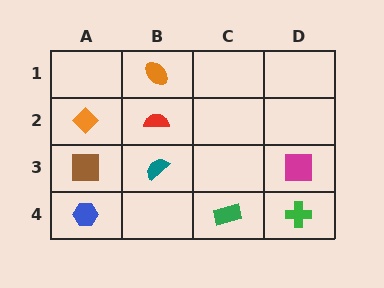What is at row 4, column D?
A green cross.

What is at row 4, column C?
A green rectangle.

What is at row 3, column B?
A teal semicircle.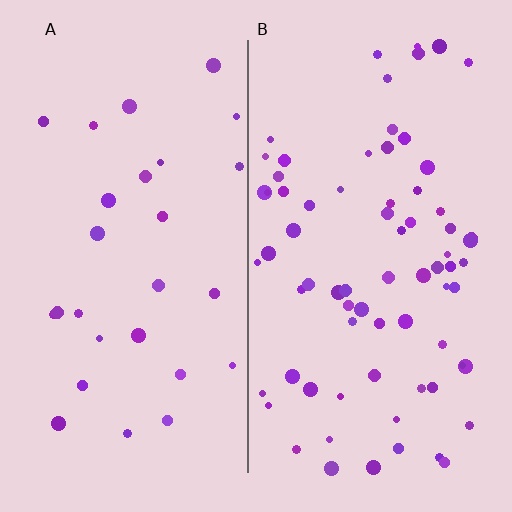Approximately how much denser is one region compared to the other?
Approximately 2.6× — region B over region A.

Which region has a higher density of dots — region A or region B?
B (the right).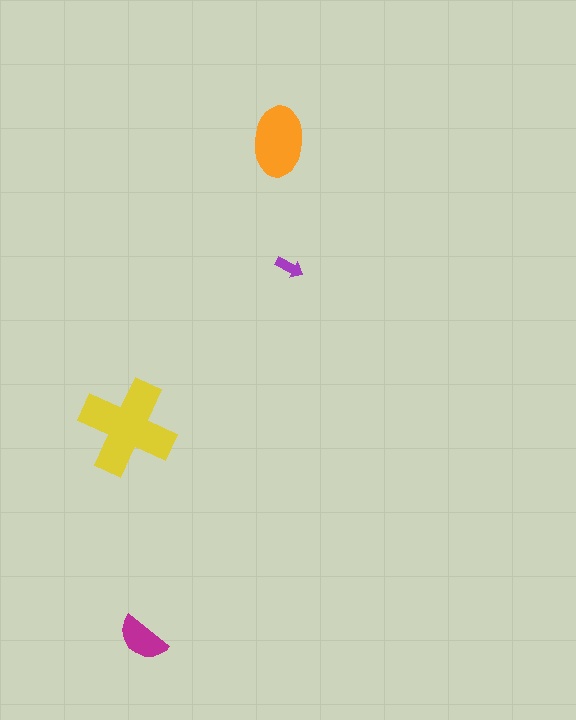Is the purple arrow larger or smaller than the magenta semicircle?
Smaller.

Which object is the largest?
The yellow cross.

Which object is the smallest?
The purple arrow.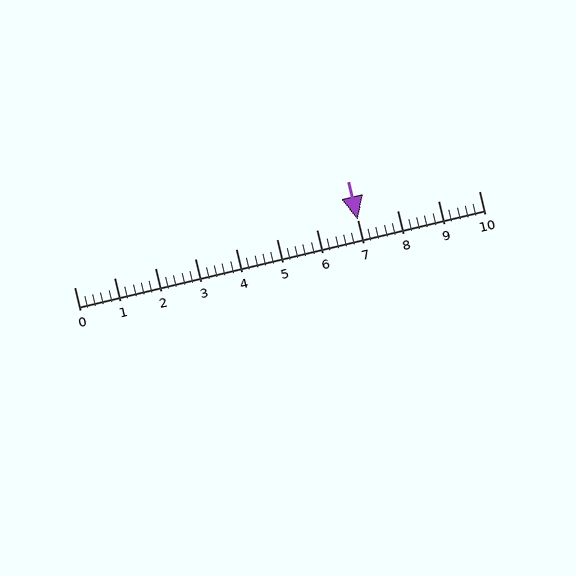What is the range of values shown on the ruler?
The ruler shows values from 0 to 10.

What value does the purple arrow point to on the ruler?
The purple arrow points to approximately 7.0.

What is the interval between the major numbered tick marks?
The major tick marks are spaced 1 units apart.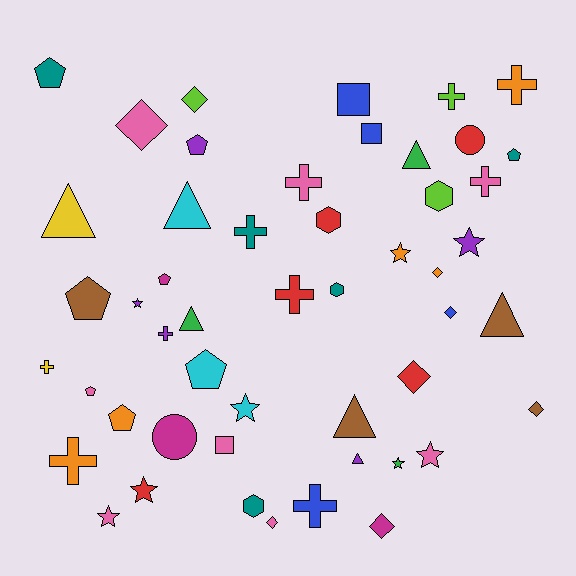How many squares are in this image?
There are 3 squares.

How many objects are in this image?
There are 50 objects.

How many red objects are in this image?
There are 5 red objects.